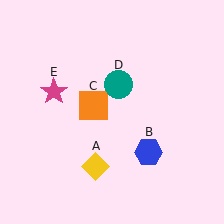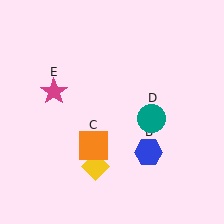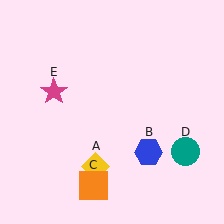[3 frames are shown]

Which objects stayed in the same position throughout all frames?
Yellow diamond (object A) and blue hexagon (object B) and magenta star (object E) remained stationary.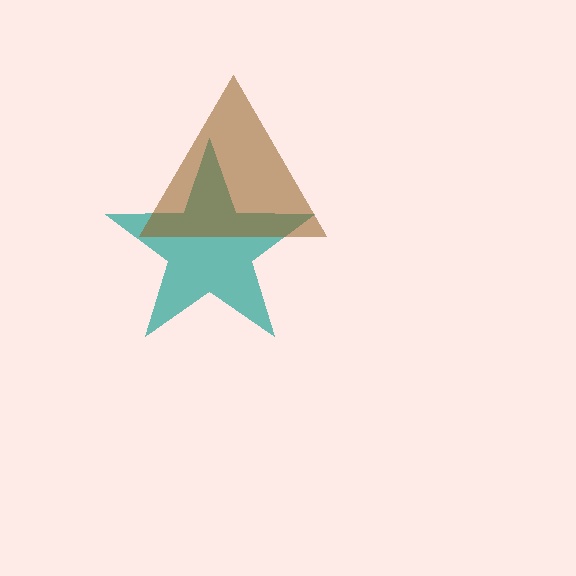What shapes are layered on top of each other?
The layered shapes are: a teal star, a brown triangle.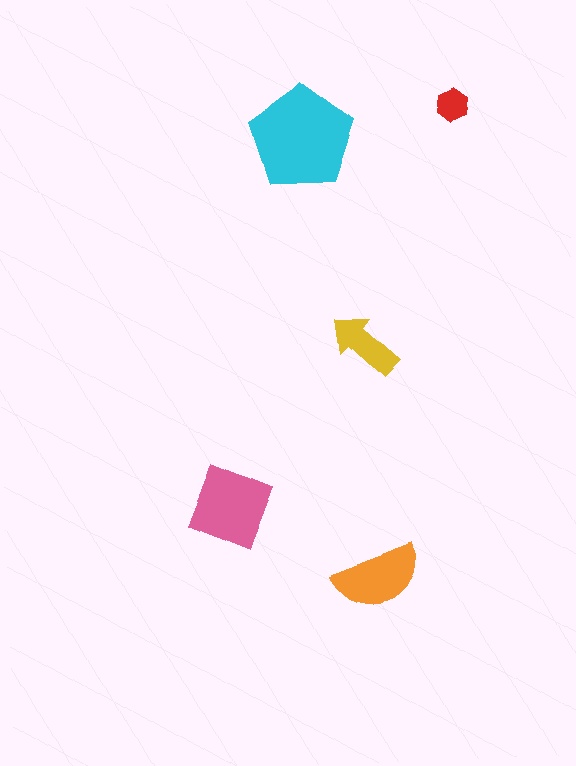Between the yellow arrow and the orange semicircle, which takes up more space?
The orange semicircle.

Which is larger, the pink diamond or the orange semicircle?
The pink diamond.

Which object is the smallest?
The red hexagon.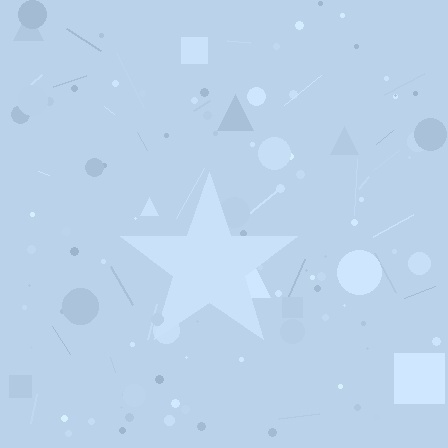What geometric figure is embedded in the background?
A star is embedded in the background.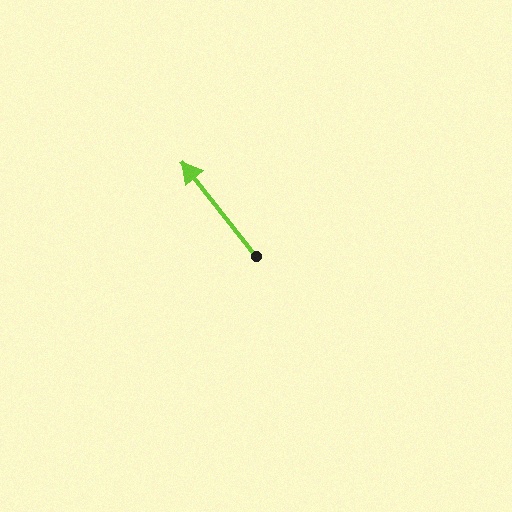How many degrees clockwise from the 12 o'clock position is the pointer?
Approximately 322 degrees.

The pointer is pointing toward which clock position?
Roughly 11 o'clock.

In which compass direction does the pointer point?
Northwest.